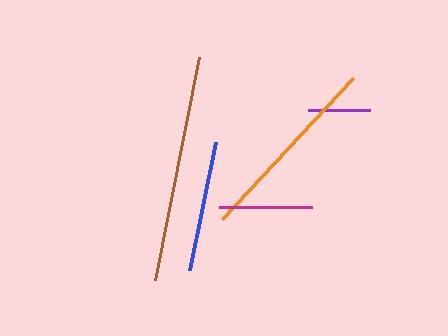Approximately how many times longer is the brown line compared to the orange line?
The brown line is approximately 1.2 times the length of the orange line.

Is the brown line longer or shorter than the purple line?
The brown line is longer than the purple line.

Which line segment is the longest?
The brown line is the longest at approximately 227 pixels.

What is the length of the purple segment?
The purple segment is approximately 62 pixels long.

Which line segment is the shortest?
The purple line is the shortest at approximately 62 pixels.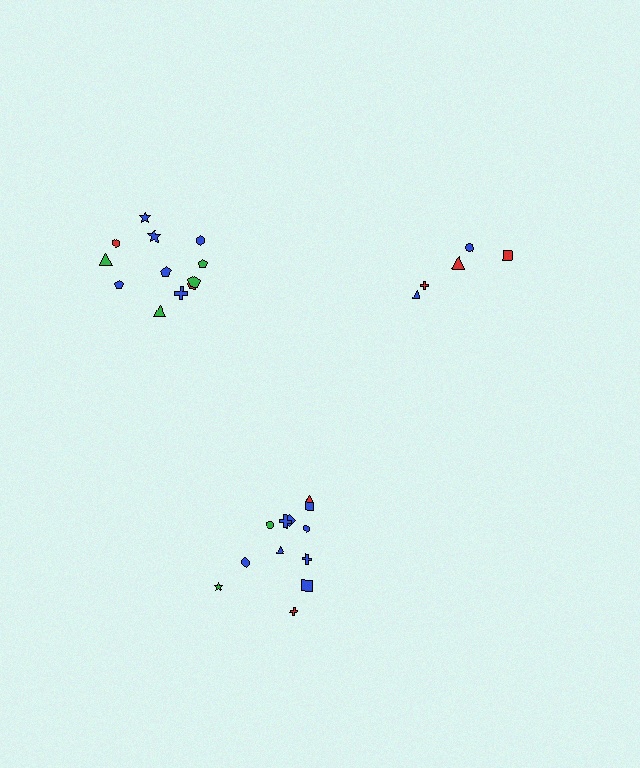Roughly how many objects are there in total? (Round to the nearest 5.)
Roughly 30 objects in total.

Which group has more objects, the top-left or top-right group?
The top-left group.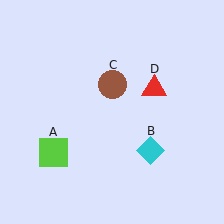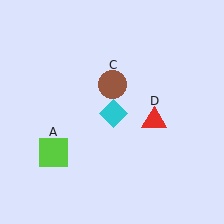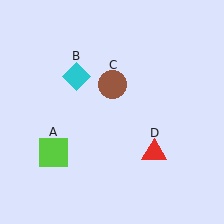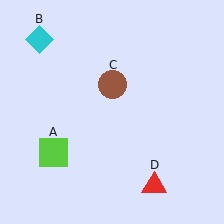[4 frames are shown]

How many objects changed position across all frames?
2 objects changed position: cyan diamond (object B), red triangle (object D).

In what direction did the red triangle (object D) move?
The red triangle (object D) moved down.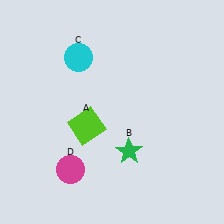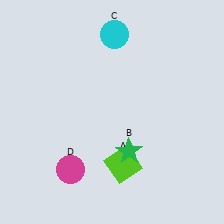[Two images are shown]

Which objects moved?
The objects that moved are: the lime square (A), the cyan circle (C).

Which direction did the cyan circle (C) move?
The cyan circle (C) moved right.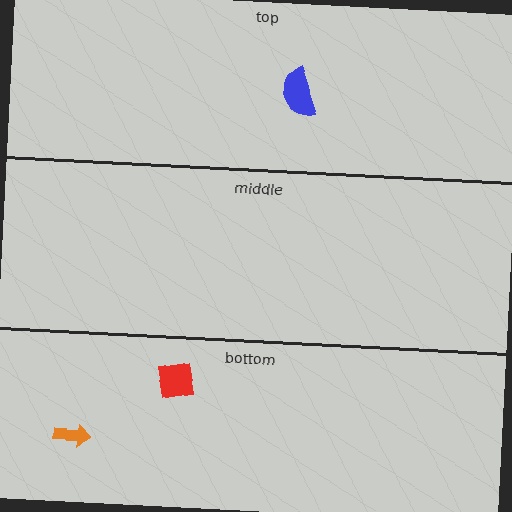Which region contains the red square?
The bottom region.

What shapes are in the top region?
The blue semicircle.